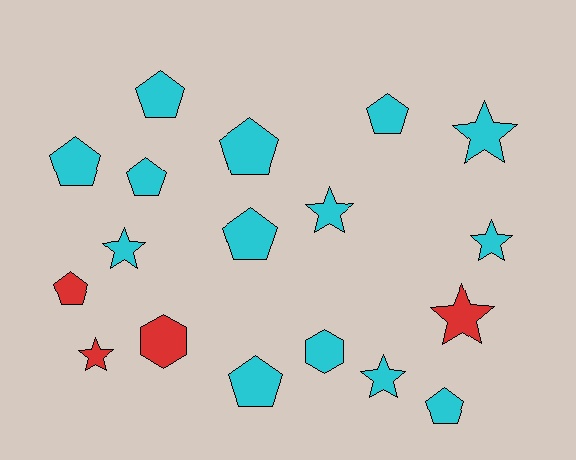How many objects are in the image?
There are 18 objects.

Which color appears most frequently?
Cyan, with 14 objects.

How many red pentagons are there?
There is 1 red pentagon.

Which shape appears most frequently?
Pentagon, with 9 objects.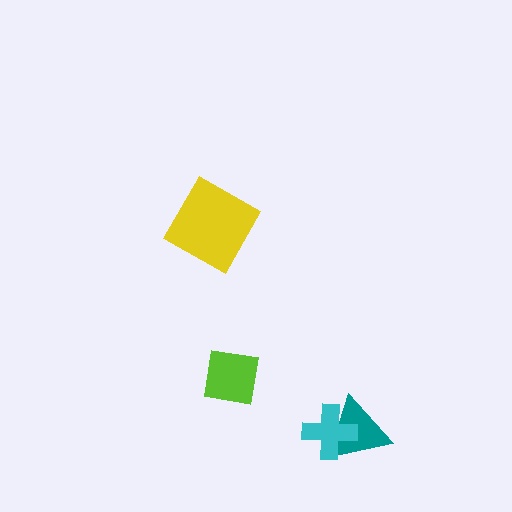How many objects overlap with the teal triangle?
1 object overlaps with the teal triangle.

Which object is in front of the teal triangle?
The cyan cross is in front of the teal triangle.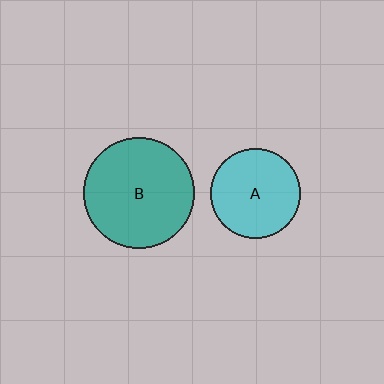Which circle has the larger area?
Circle B (teal).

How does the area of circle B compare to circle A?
Approximately 1.5 times.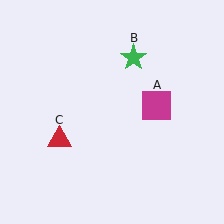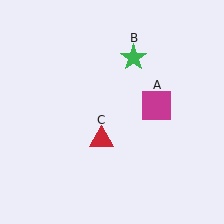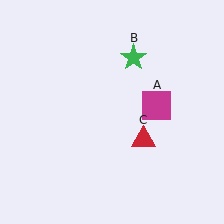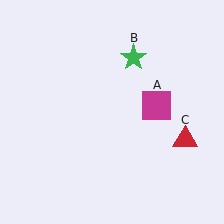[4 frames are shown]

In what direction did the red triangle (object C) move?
The red triangle (object C) moved right.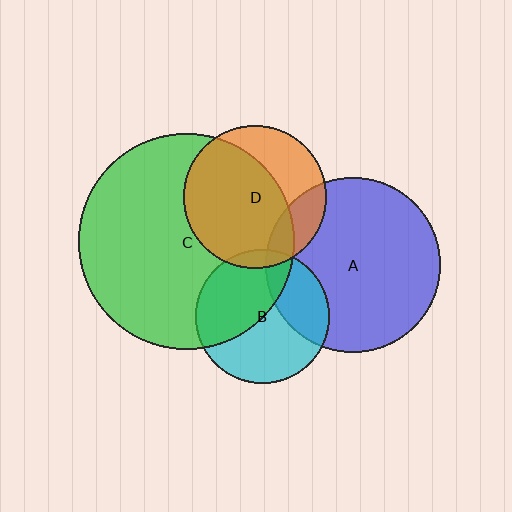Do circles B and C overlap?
Yes.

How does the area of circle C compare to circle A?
Approximately 1.5 times.